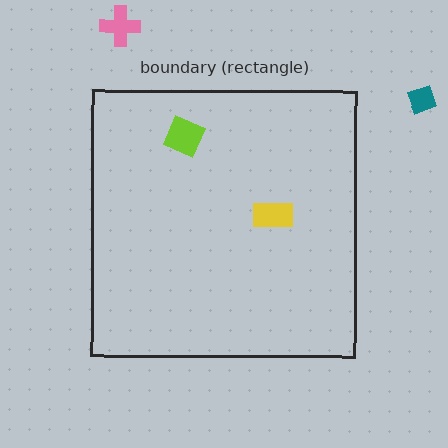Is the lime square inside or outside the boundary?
Inside.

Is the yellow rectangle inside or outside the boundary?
Inside.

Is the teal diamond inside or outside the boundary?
Outside.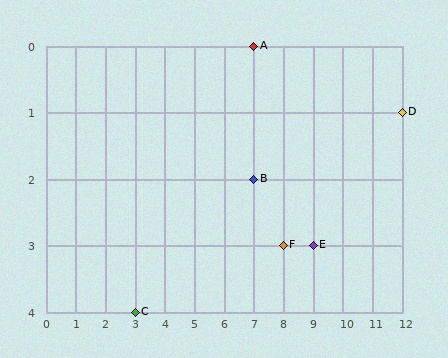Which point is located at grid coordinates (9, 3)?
Point E is at (9, 3).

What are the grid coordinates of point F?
Point F is at grid coordinates (8, 3).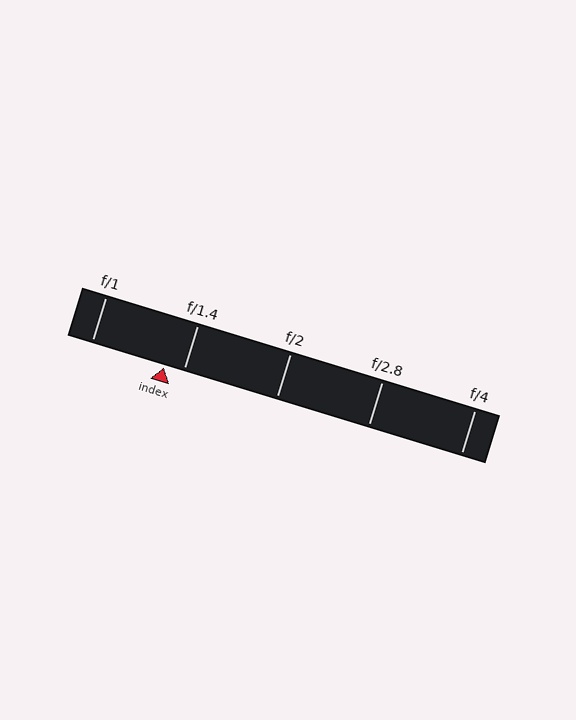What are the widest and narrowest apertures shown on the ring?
The widest aperture shown is f/1 and the narrowest is f/4.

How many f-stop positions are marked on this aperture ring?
There are 5 f-stop positions marked.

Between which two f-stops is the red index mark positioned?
The index mark is between f/1 and f/1.4.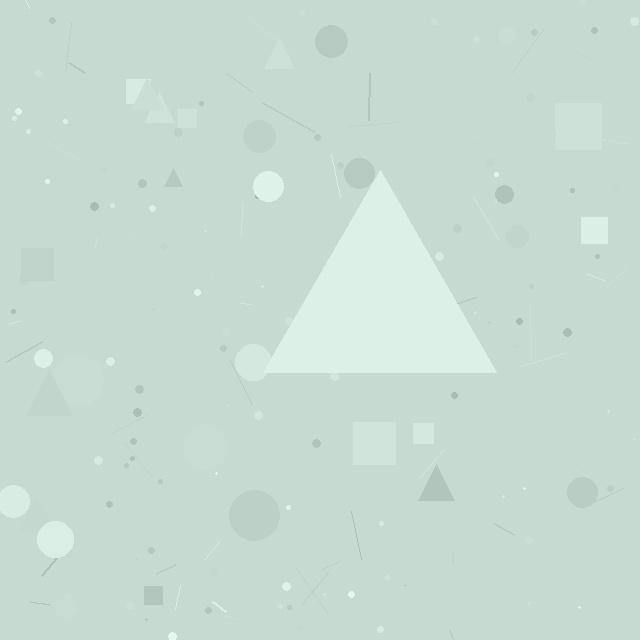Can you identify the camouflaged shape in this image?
The camouflaged shape is a triangle.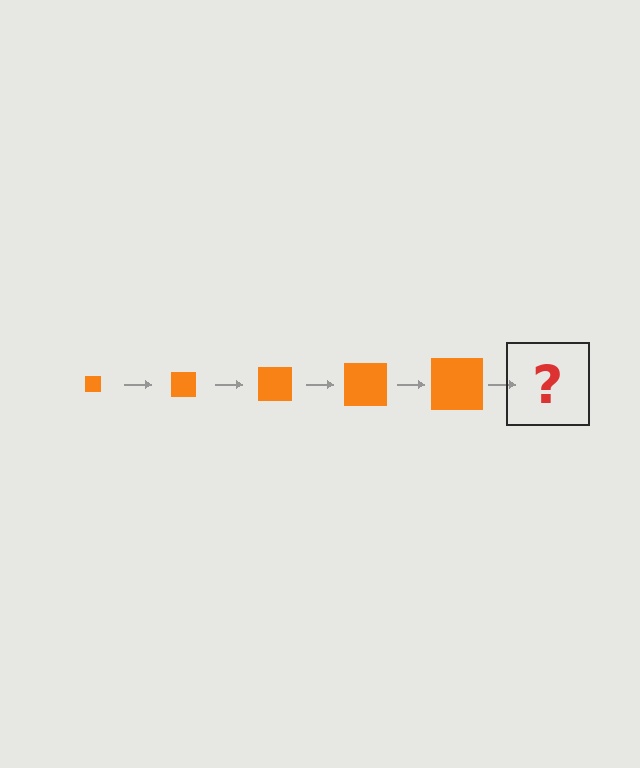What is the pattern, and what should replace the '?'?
The pattern is that the square gets progressively larger each step. The '?' should be an orange square, larger than the previous one.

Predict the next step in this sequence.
The next step is an orange square, larger than the previous one.